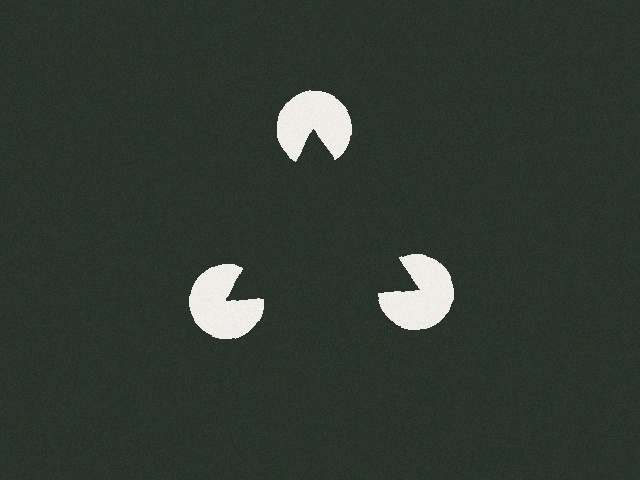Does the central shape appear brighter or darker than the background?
It typically appears slightly darker than the background, even though no actual brightness change is drawn.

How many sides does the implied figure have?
3 sides.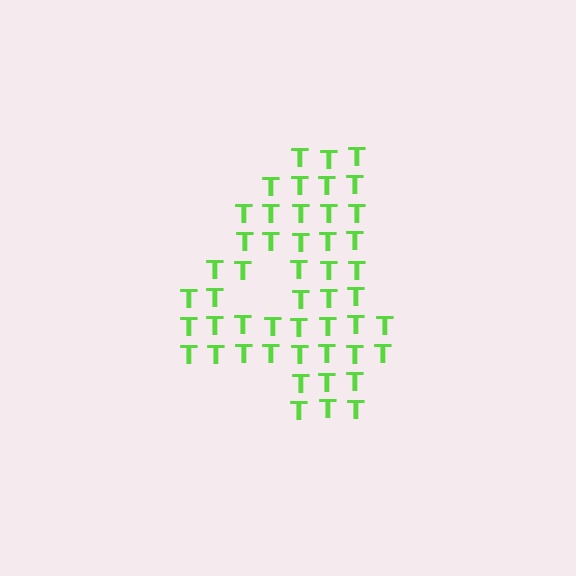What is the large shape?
The large shape is the digit 4.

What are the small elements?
The small elements are letter T's.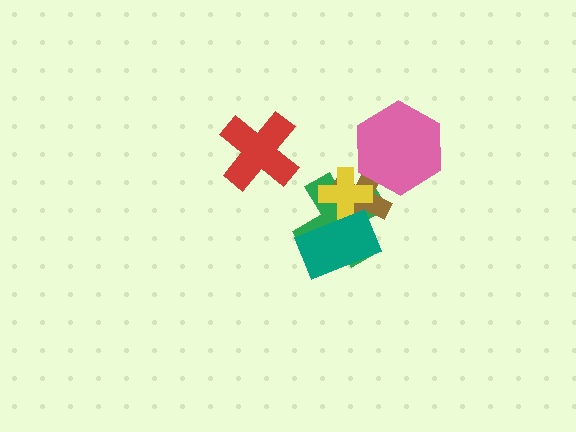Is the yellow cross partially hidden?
Yes, it is partially covered by another shape.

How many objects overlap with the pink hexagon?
1 object overlaps with the pink hexagon.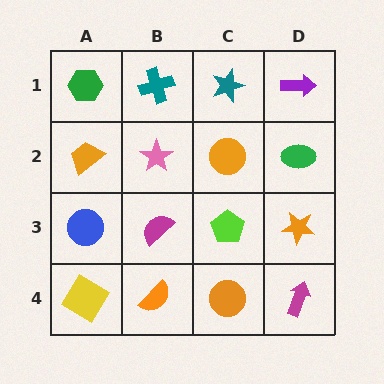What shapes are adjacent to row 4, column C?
A lime pentagon (row 3, column C), an orange semicircle (row 4, column B), a magenta arrow (row 4, column D).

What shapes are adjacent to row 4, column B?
A magenta semicircle (row 3, column B), a yellow diamond (row 4, column A), an orange circle (row 4, column C).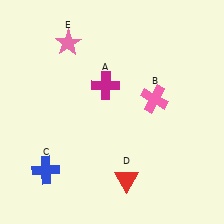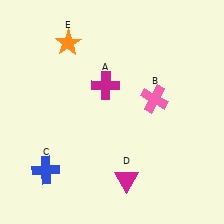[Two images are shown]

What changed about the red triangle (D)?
In Image 1, D is red. In Image 2, it changed to magenta.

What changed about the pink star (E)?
In Image 1, E is pink. In Image 2, it changed to orange.